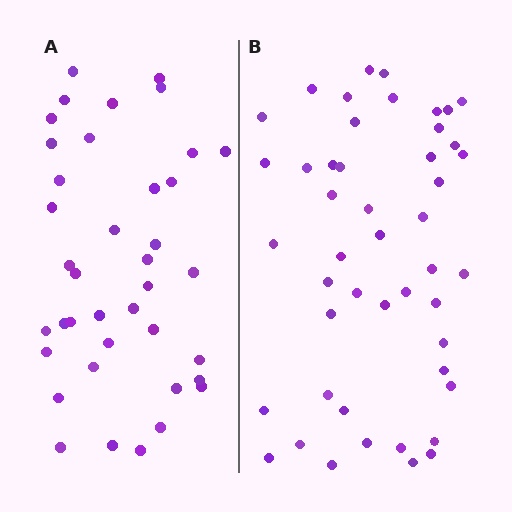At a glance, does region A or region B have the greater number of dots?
Region B (the right region) has more dots.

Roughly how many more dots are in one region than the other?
Region B has roughly 8 or so more dots than region A.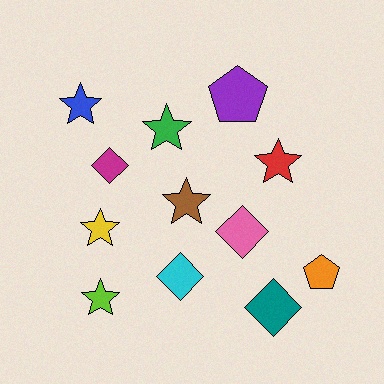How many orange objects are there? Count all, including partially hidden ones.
There is 1 orange object.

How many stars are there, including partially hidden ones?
There are 6 stars.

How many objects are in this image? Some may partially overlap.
There are 12 objects.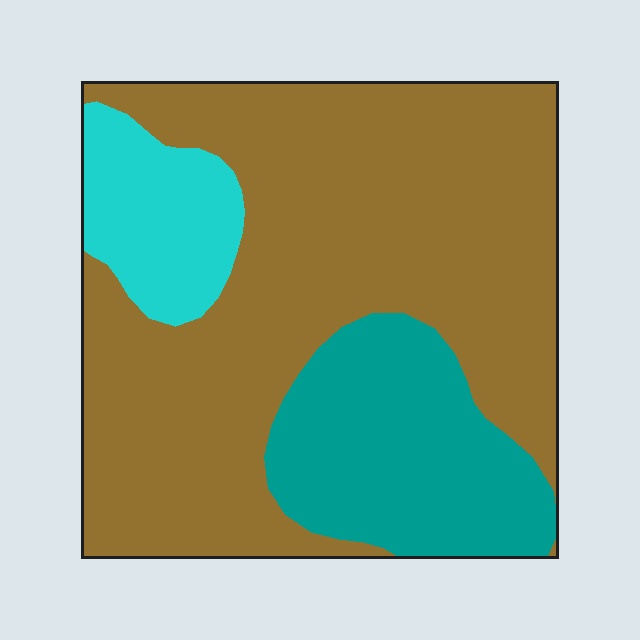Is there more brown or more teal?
Brown.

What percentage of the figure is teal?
Teal covers about 20% of the figure.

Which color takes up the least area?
Cyan, at roughly 10%.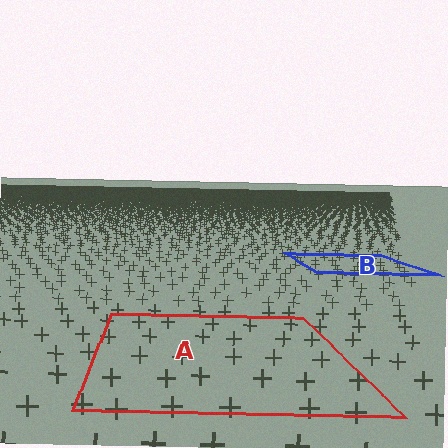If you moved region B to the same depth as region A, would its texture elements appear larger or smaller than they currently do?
They would appear larger. At a closer depth, the same texture elements are projected at a bigger on-screen size.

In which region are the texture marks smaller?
The texture marks are smaller in region B, because it is farther away.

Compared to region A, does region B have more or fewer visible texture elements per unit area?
Region B has more texture elements per unit area — they are packed more densely because it is farther away.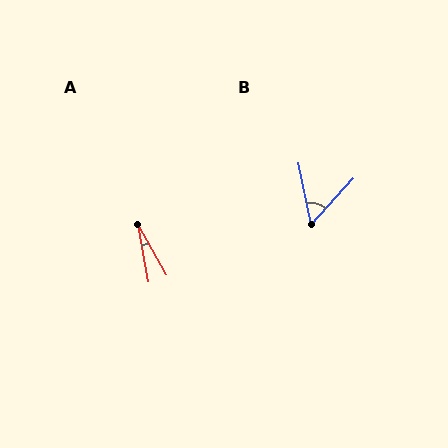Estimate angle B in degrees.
Approximately 54 degrees.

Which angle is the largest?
B, at approximately 54 degrees.